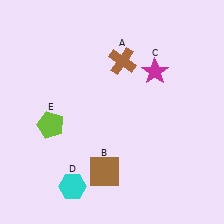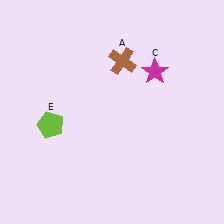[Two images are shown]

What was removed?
The brown square (B), the cyan hexagon (D) were removed in Image 2.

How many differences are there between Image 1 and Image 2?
There are 2 differences between the two images.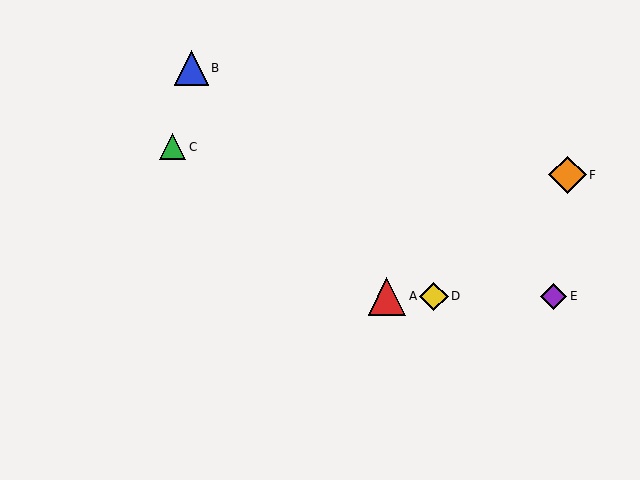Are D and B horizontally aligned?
No, D is at y≈296 and B is at y≈68.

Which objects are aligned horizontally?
Objects A, D, E are aligned horizontally.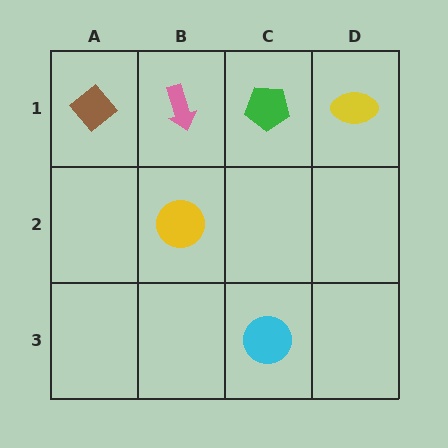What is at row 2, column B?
A yellow circle.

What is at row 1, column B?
A pink arrow.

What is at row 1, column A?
A brown diamond.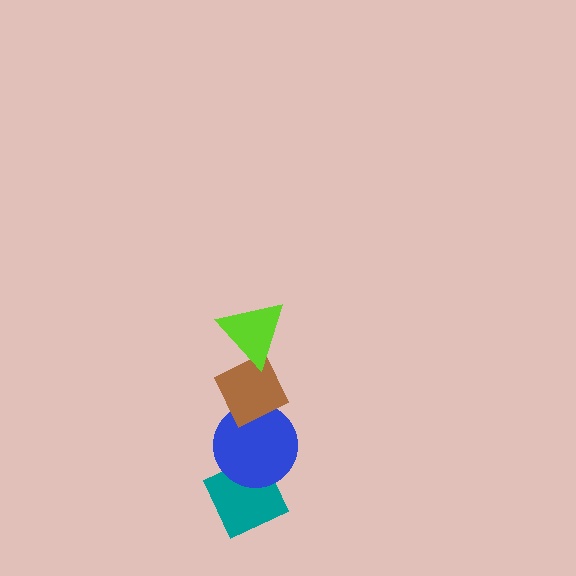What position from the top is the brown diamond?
The brown diamond is 2nd from the top.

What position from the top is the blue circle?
The blue circle is 3rd from the top.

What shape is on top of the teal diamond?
The blue circle is on top of the teal diamond.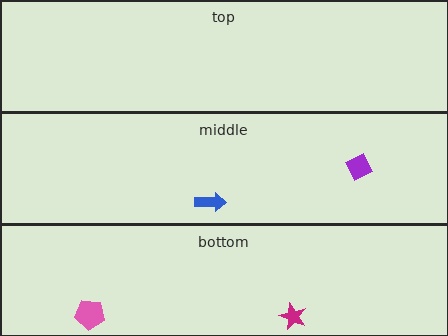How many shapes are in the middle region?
2.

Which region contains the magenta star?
The bottom region.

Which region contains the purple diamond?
The middle region.